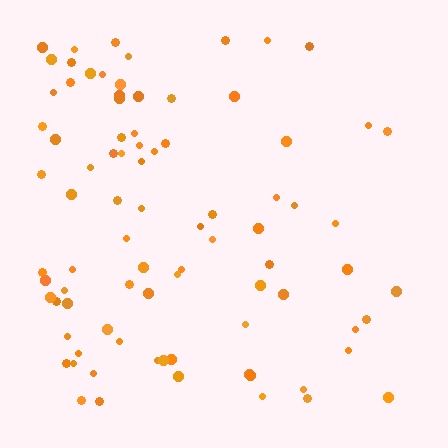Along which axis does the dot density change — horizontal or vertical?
Horizontal.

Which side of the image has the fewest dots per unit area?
The right.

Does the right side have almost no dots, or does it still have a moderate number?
Still a moderate number, just noticeably fewer than the left.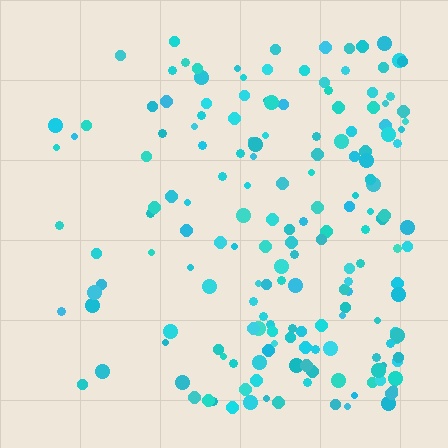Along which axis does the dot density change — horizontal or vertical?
Horizontal.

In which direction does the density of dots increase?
From left to right, with the right side densest.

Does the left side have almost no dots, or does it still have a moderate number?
Still a moderate number, just noticeably fewer than the right.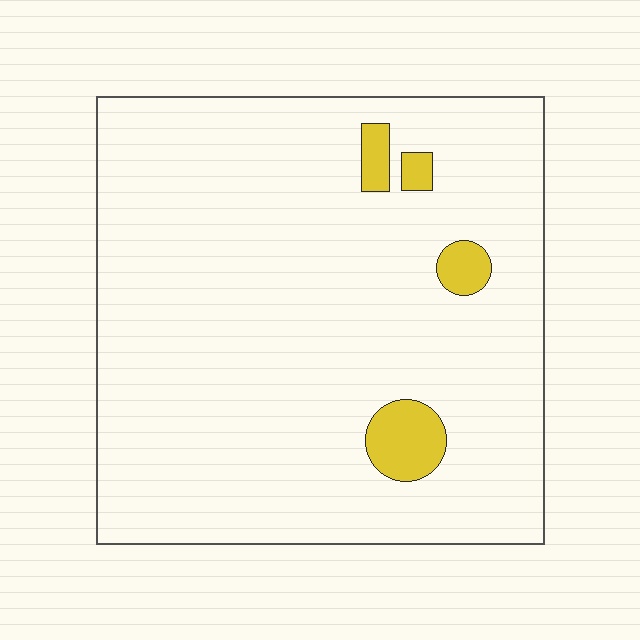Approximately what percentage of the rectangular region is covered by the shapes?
Approximately 5%.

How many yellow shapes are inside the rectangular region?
4.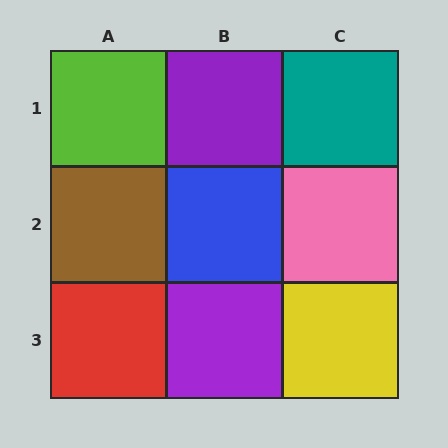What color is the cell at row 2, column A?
Brown.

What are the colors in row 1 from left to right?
Lime, purple, teal.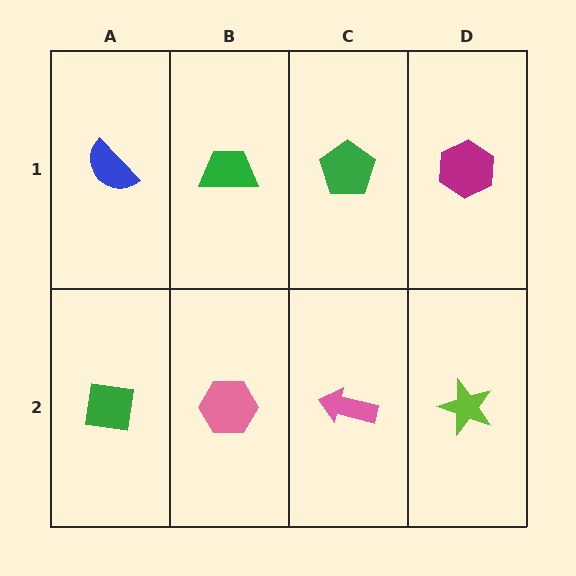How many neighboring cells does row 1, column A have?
2.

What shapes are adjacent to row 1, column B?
A pink hexagon (row 2, column B), a blue semicircle (row 1, column A), a green pentagon (row 1, column C).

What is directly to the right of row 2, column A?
A pink hexagon.